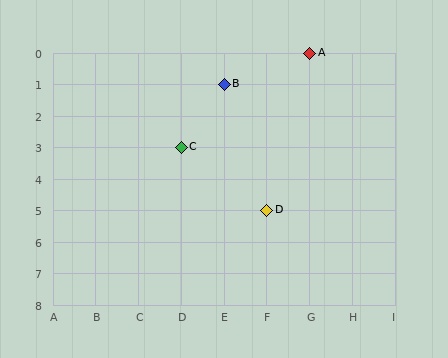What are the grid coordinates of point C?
Point C is at grid coordinates (D, 3).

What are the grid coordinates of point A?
Point A is at grid coordinates (G, 0).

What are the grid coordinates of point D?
Point D is at grid coordinates (F, 5).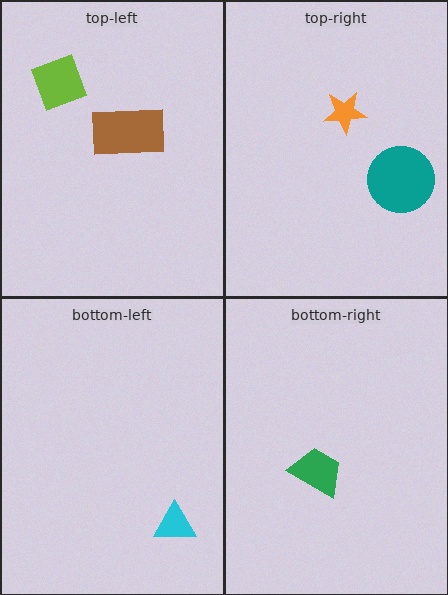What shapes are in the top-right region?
The orange star, the teal circle.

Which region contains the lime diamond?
The top-left region.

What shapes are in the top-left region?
The lime diamond, the brown rectangle.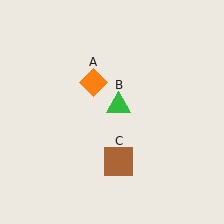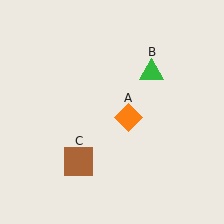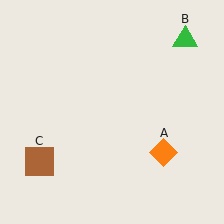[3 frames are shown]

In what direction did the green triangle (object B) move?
The green triangle (object B) moved up and to the right.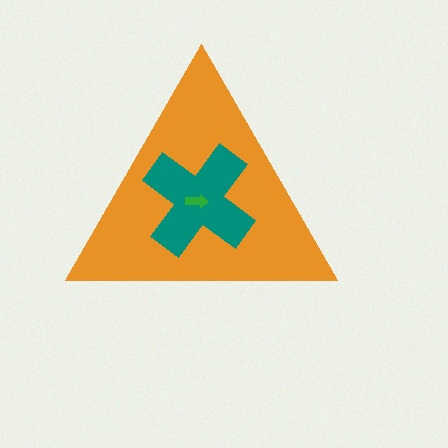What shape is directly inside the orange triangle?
The teal cross.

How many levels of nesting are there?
3.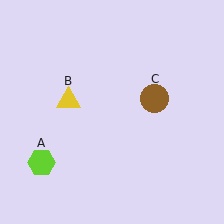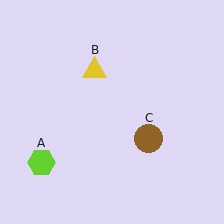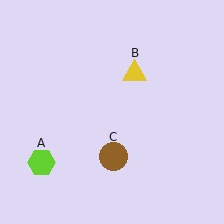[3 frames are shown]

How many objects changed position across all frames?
2 objects changed position: yellow triangle (object B), brown circle (object C).